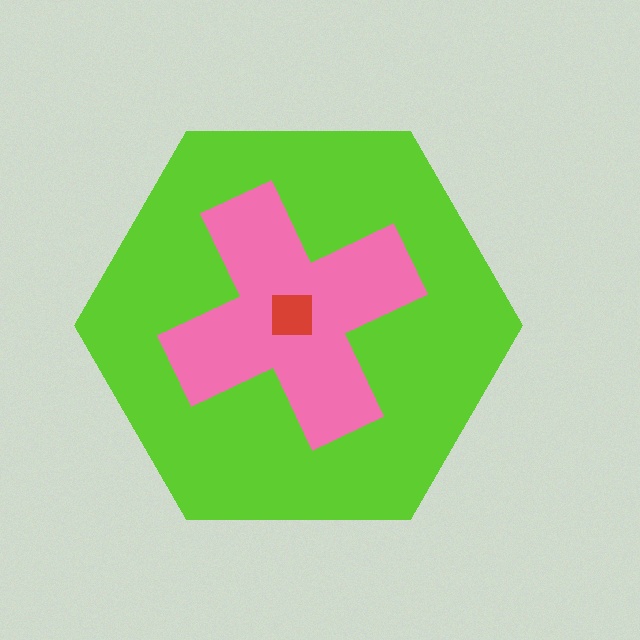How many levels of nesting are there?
3.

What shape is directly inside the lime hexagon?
The pink cross.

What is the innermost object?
The red square.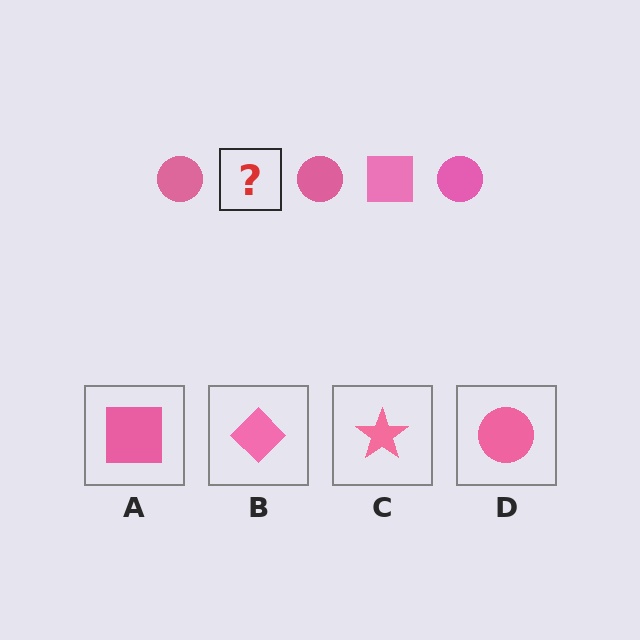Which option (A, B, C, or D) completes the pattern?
A.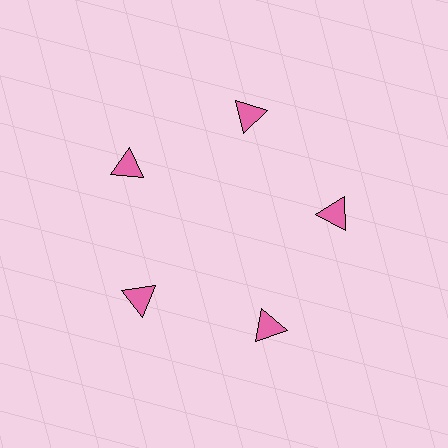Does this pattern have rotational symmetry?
Yes, this pattern has 5-fold rotational symmetry. It looks the same after rotating 72 degrees around the center.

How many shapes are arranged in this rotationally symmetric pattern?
There are 5 shapes, arranged in 5 groups of 1.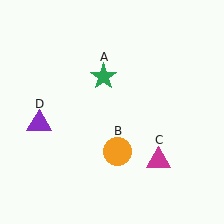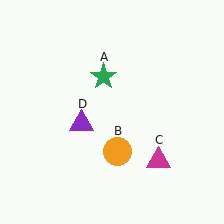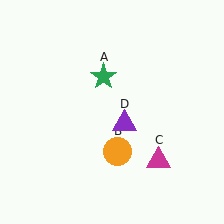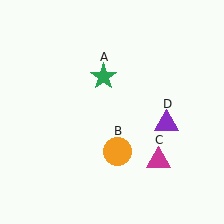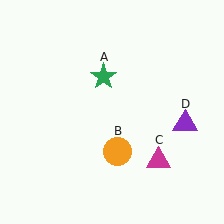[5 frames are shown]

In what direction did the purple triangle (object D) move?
The purple triangle (object D) moved right.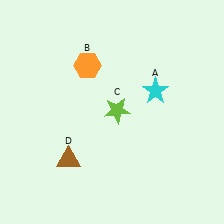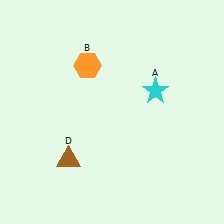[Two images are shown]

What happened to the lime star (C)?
The lime star (C) was removed in Image 2. It was in the top-right area of Image 1.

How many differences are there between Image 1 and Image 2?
There is 1 difference between the two images.